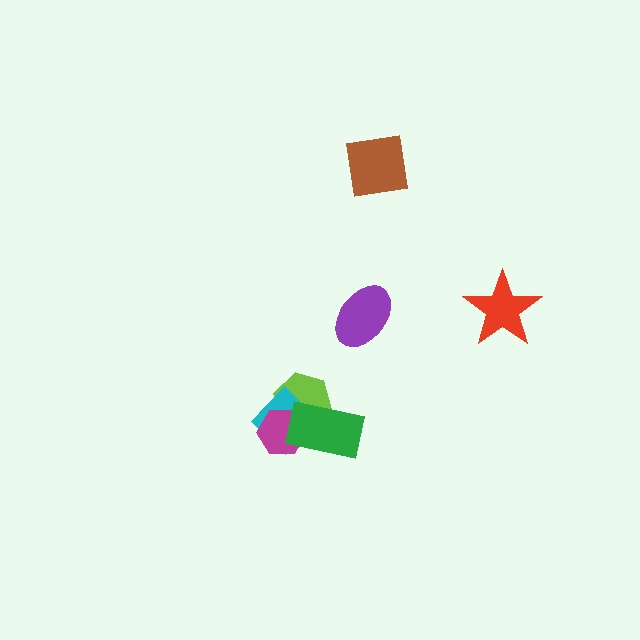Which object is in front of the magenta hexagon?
The green rectangle is in front of the magenta hexagon.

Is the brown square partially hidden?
No, no other shape covers it.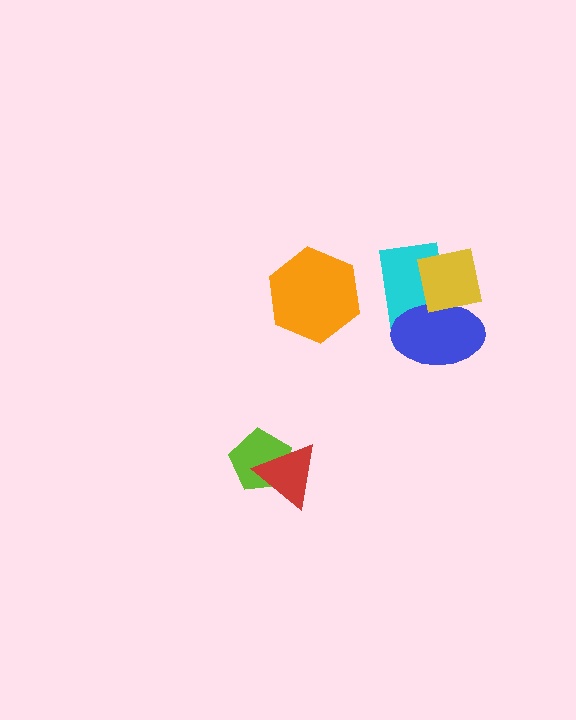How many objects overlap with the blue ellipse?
2 objects overlap with the blue ellipse.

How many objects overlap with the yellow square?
2 objects overlap with the yellow square.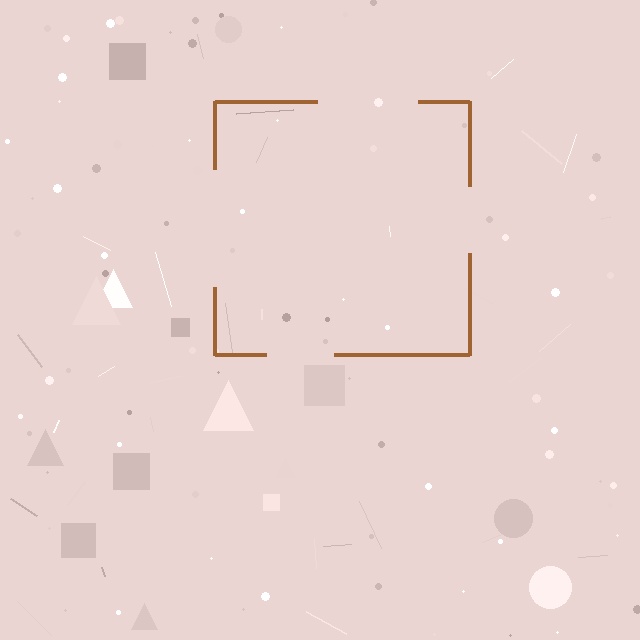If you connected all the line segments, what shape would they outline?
They would outline a square.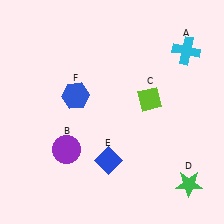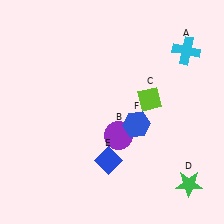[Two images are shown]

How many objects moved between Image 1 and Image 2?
2 objects moved between the two images.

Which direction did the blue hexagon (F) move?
The blue hexagon (F) moved right.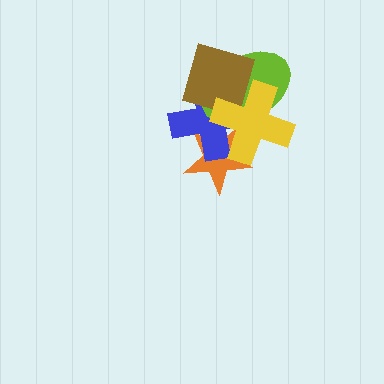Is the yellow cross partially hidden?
No, no other shape covers it.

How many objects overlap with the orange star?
2 objects overlap with the orange star.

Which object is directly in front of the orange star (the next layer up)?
The blue cross is directly in front of the orange star.